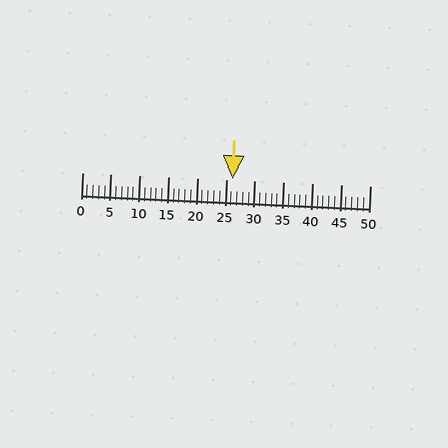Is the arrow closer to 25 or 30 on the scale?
The arrow is closer to 25.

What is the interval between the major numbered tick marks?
The major tick marks are spaced 5 units apart.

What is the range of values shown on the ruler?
The ruler shows values from 0 to 50.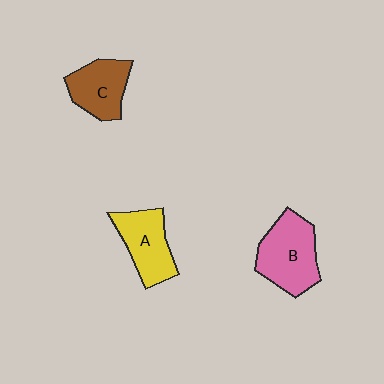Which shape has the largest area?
Shape B (pink).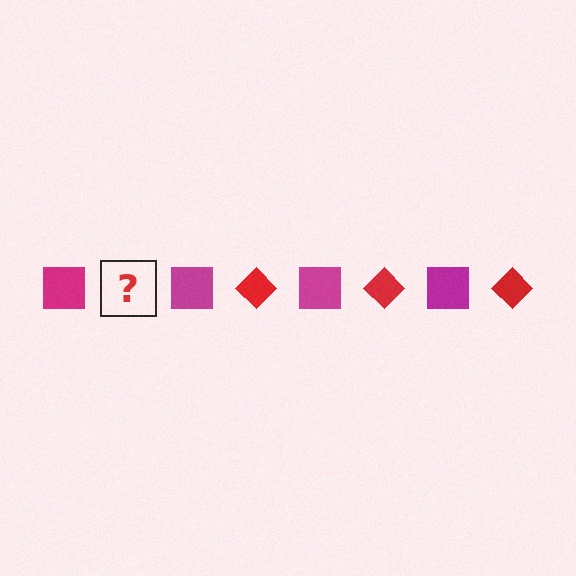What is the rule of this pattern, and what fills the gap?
The rule is that the pattern alternates between magenta square and red diamond. The gap should be filled with a red diamond.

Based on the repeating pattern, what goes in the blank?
The blank should be a red diamond.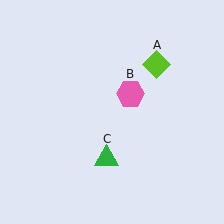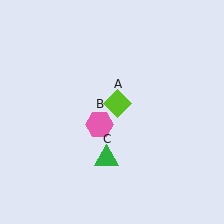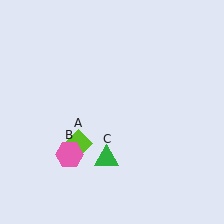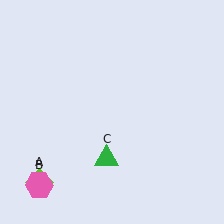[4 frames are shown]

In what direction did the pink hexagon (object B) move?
The pink hexagon (object B) moved down and to the left.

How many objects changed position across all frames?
2 objects changed position: lime diamond (object A), pink hexagon (object B).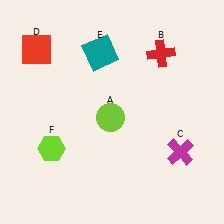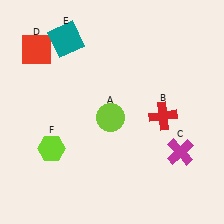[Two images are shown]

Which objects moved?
The objects that moved are: the red cross (B), the teal square (E).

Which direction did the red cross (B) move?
The red cross (B) moved down.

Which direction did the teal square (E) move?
The teal square (E) moved left.